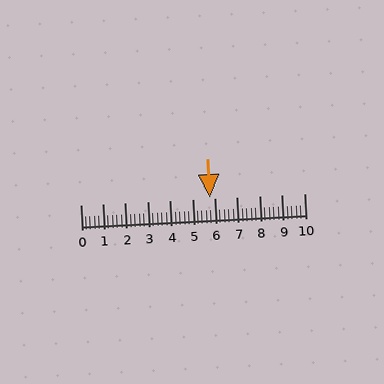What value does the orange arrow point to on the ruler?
The orange arrow points to approximately 5.8.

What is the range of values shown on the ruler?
The ruler shows values from 0 to 10.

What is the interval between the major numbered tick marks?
The major tick marks are spaced 1 units apart.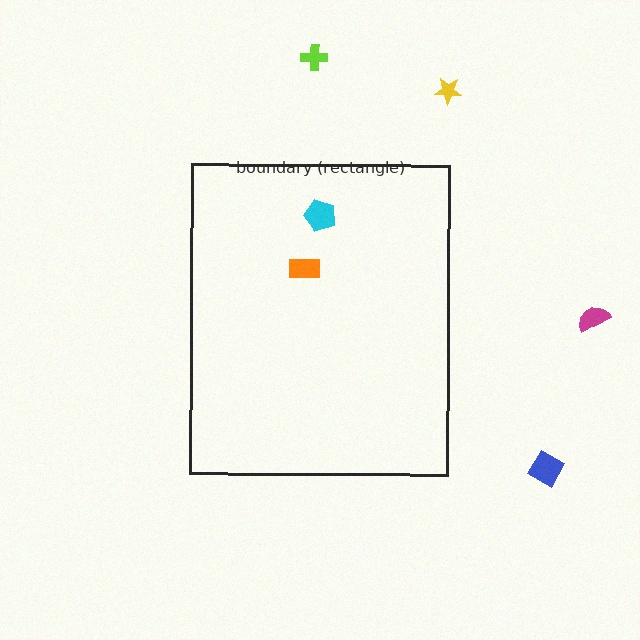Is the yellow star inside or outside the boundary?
Outside.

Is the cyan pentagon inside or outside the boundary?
Inside.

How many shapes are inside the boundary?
2 inside, 4 outside.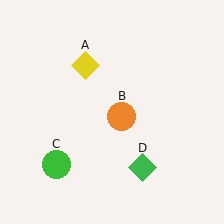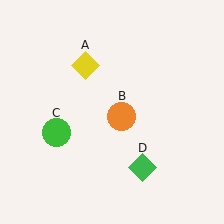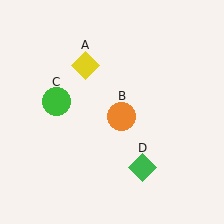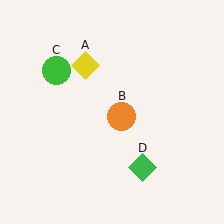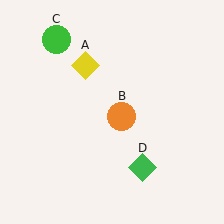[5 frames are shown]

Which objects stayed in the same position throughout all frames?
Yellow diamond (object A) and orange circle (object B) and green diamond (object D) remained stationary.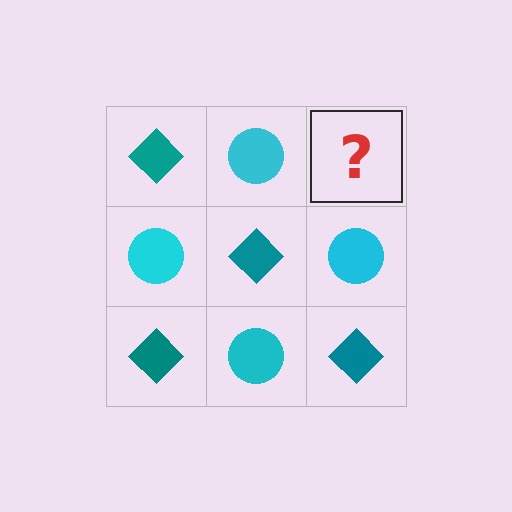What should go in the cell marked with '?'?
The missing cell should contain a teal diamond.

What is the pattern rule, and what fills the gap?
The rule is that it alternates teal diamond and cyan circle in a checkerboard pattern. The gap should be filled with a teal diamond.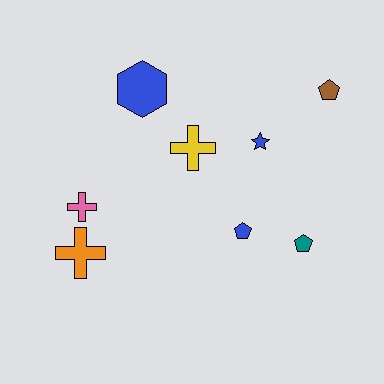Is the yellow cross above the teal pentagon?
Yes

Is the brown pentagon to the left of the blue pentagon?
No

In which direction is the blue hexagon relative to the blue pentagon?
The blue hexagon is above the blue pentagon.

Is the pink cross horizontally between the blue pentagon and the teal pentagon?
No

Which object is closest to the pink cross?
The orange cross is closest to the pink cross.